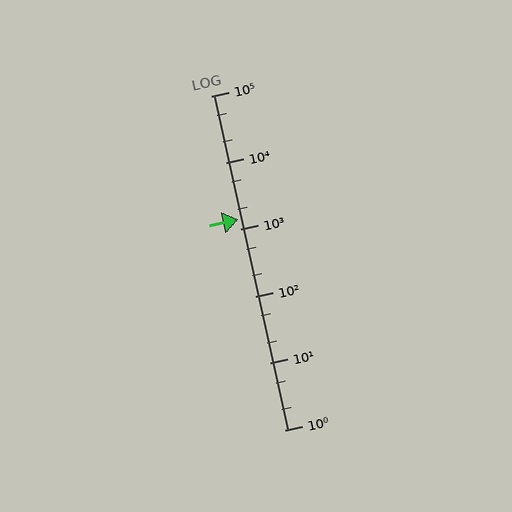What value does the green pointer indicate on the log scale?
The pointer indicates approximately 1400.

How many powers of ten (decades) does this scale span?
The scale spans 5 decades, from 1 to 100000.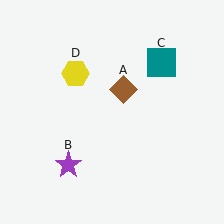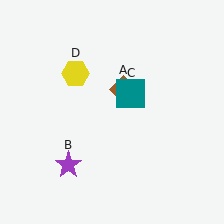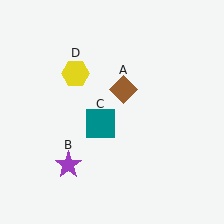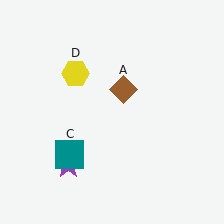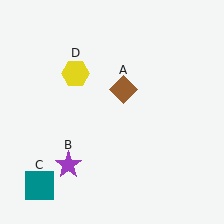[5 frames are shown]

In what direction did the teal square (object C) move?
The teal square (object C) moved down and to the left.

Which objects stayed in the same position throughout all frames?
Brown diamond (object A) and purple star (object B) and yellow hexagon (object D) remained stationary.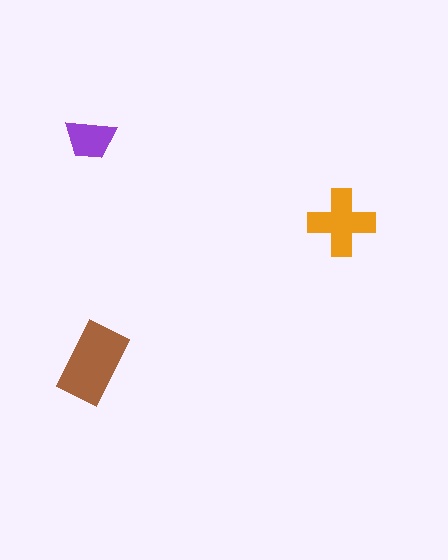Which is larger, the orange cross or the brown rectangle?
The brown rectangle.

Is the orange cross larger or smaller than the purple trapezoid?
Larger.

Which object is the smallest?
The purple trapezoid.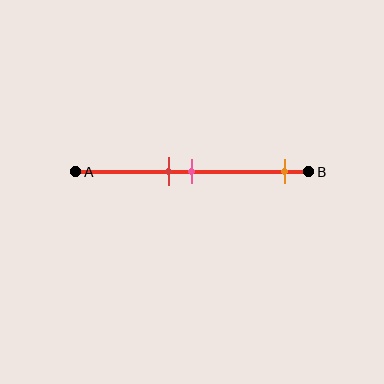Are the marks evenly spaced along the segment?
No, the marks are not evenly spaced.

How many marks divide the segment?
There are 3 marks dividing the segment.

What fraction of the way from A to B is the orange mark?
The orange mark is approximately 90% (0.9) of the way from A to B.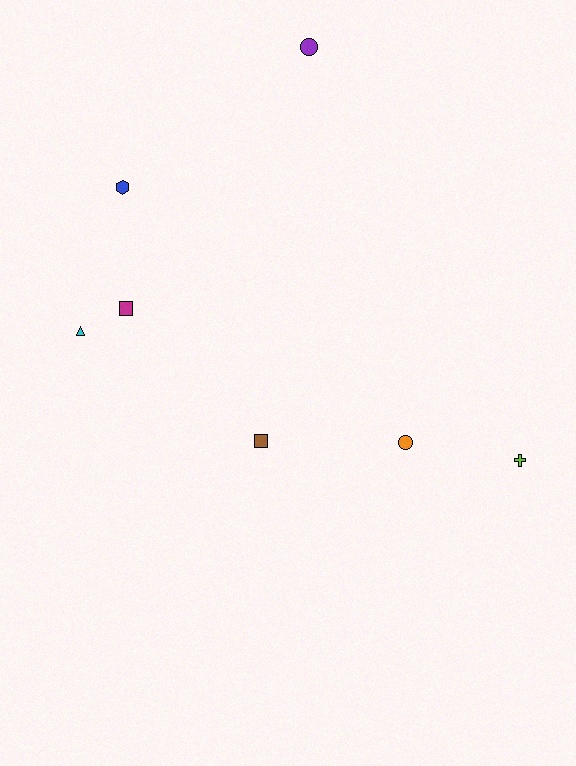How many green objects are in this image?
There are no green objects.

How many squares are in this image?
There are 2 squares.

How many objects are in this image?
There are 7 objects.